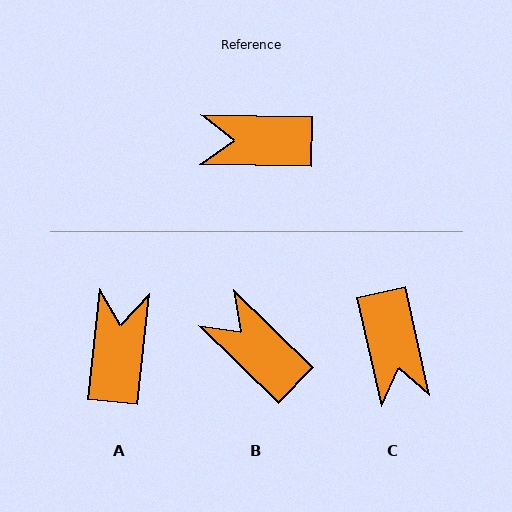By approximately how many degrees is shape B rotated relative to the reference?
Approximately 43 degrees clockwise.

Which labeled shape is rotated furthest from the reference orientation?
C, about 104 degrees away.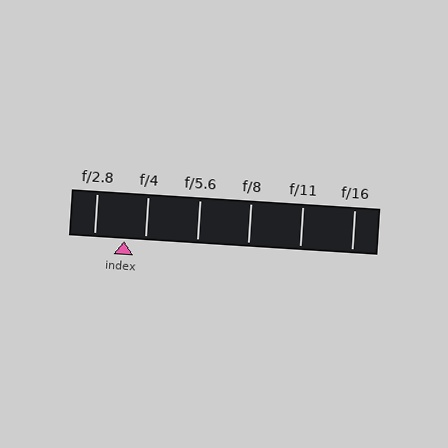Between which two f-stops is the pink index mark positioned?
The index mark is between f/2.8 and f/4.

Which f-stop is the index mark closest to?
The index mark is closest to f/4.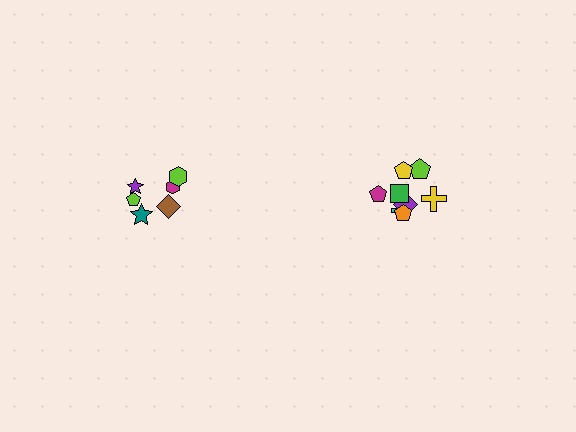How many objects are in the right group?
There are 8 objects.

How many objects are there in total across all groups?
There are 14 objects.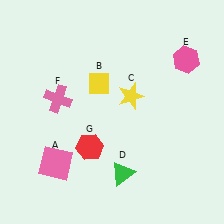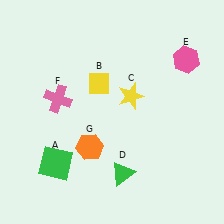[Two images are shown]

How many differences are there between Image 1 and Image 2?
There are 2 differences between the two images.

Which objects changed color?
A changed from pink to green. G changed from red to orange.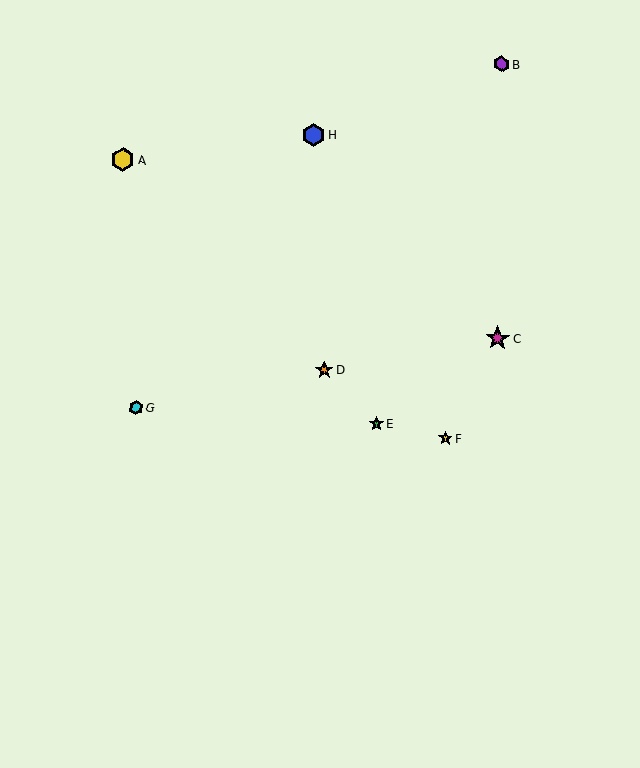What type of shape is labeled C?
Shape C is a magenta star.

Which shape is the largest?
The magenta star (labeled C) is the largest.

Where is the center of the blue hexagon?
The center of the blue hexagon is at (314, 135).